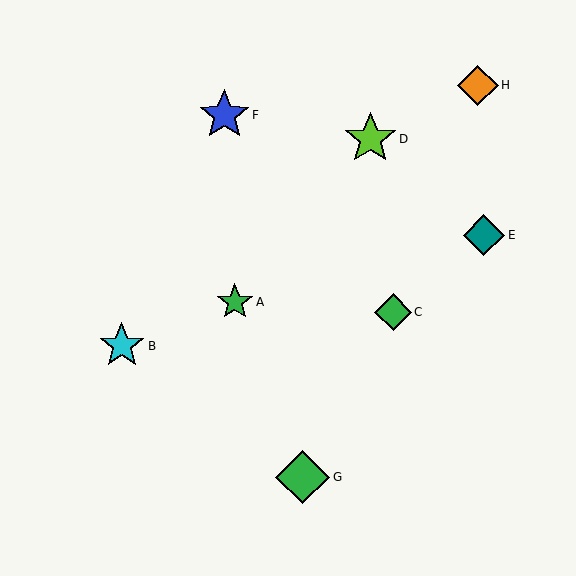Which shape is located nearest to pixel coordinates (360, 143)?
The lime star (labeled D) at (370, 139) is nearest to that location.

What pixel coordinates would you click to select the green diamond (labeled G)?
Click at (303, 477) to select the green diamond G.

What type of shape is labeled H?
Shape H is an orange diamond.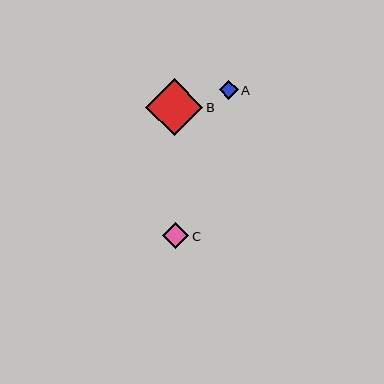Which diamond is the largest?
Diamond B is the largest with a size of approximately 57 pixels.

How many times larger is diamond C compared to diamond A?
Diamond C is approximately 1.3 times the size of diamond A.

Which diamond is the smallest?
Diamond A is the smallest with a size of approximately 19 pixels.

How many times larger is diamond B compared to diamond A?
Diamond B is approximately 2.9 times the size of diamond A.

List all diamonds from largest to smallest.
From largest to smallest: B, C, A.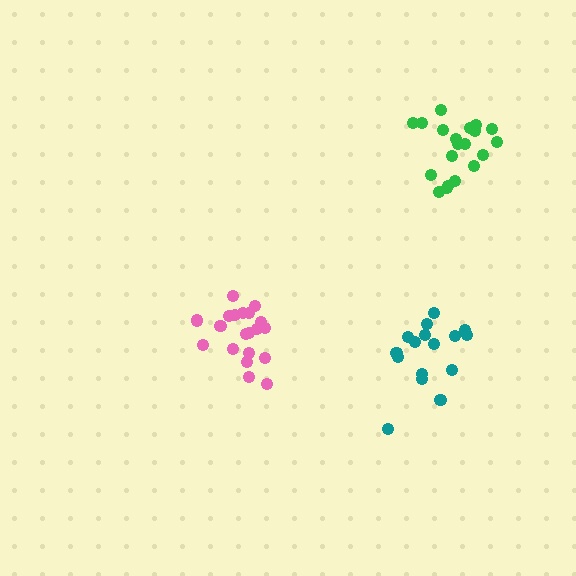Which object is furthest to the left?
The pink cluster is leftmost.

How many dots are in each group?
Group 1: 20 dots, Group 2: 20 dots, Group 3: 16 dots (56 total).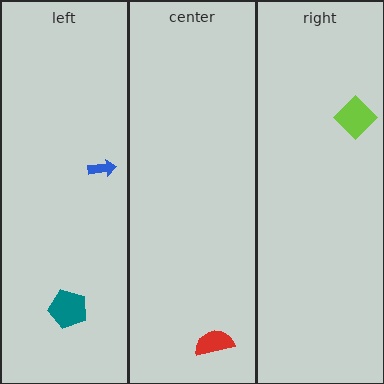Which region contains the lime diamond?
The right region.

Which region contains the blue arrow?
The left region.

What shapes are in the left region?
The blue arrow, the teal pentagon.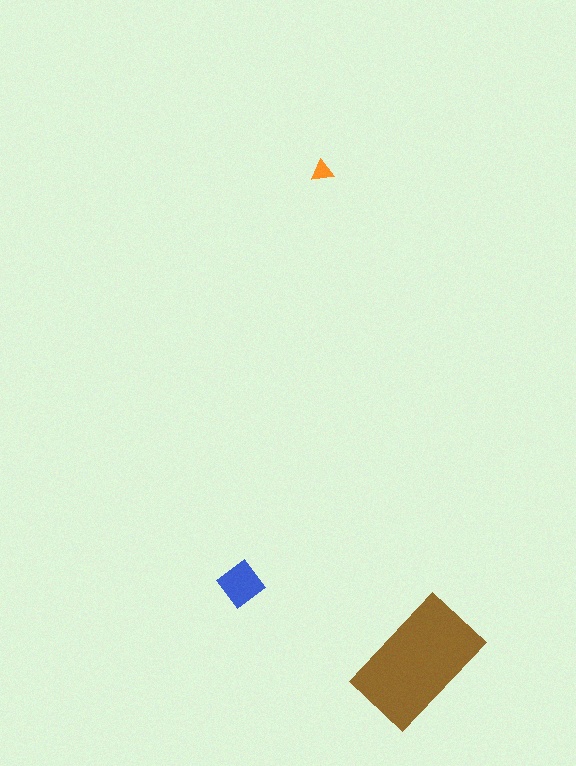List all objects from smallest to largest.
The orange triangle, the blue diamond, the brown rectangle.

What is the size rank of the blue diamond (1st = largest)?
2nd.